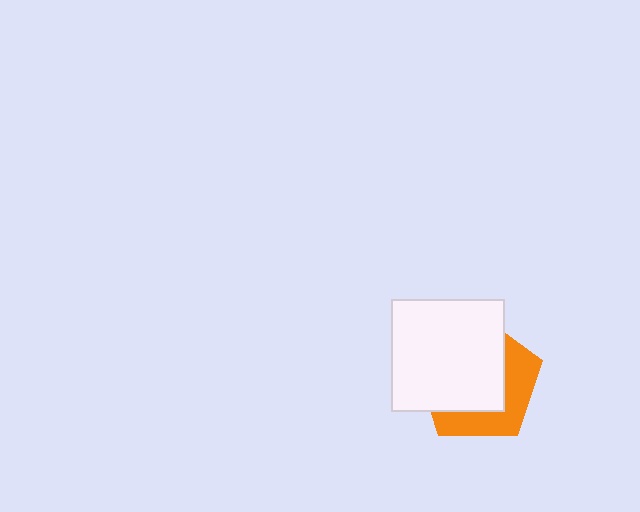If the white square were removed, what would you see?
You would see the complete orange pentagon.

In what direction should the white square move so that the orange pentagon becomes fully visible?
The white square should move toward the upper-left. That is the shortest direction to clear the overlap and leave the orange pentagon fully visible.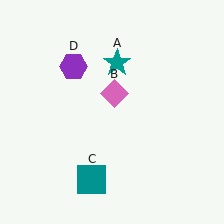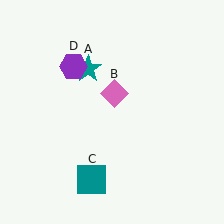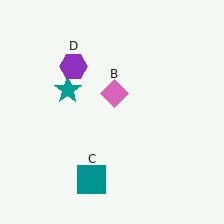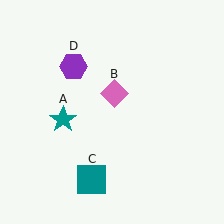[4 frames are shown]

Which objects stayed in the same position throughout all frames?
Pink diamond (object B) and teal square (object C) and purple hexagon (object D) remained stationary.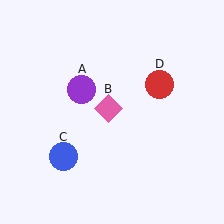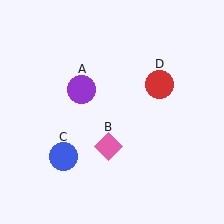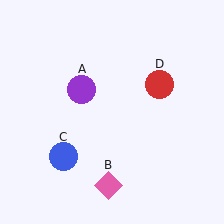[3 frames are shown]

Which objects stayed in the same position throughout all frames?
Purple circle (object A) and blue circle (object C) and red circle (object D) remained stationary.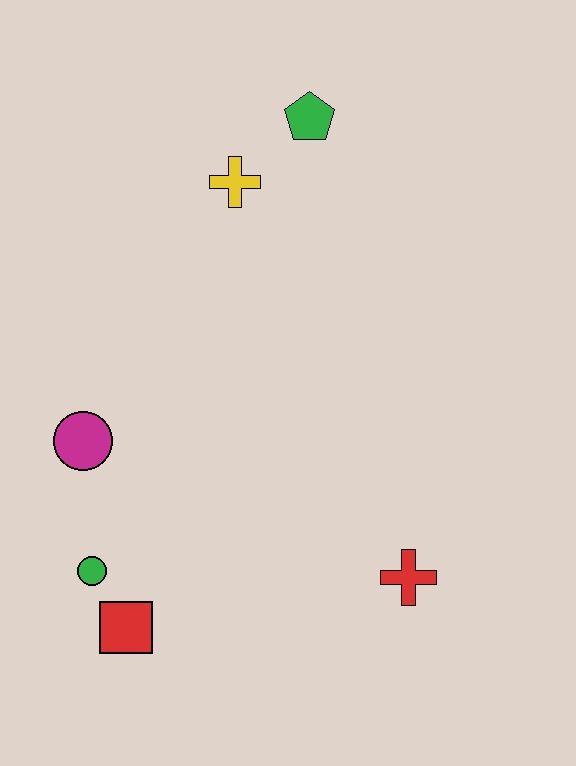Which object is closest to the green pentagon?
The yellow cross is closest to the green pentagon.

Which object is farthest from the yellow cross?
The red square is farthest from the yellow cross.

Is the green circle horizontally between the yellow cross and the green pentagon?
No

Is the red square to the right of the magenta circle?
Yes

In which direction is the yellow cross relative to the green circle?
The yellow cross is above the green circle.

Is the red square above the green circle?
No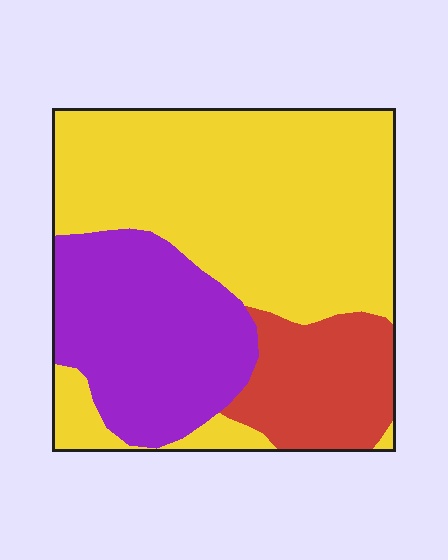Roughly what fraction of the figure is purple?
Purple covers about 30% of the figure.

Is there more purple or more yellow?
Yellow.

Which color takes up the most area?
Yellow, at roughly 55%.